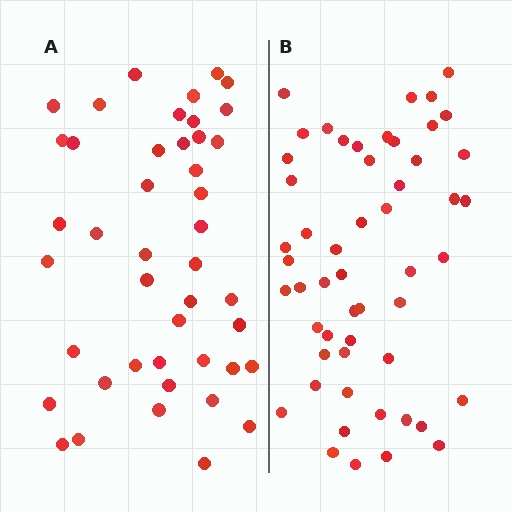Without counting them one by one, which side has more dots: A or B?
Region B (the right region) has more dots.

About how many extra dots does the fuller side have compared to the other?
Region B has roughly 8 or so more dots than region A.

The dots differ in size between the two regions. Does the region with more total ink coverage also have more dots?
No. Region A has more total ink coverage because its dots are larger, but region B actually contains more individual dots. Total area can be misleading — the number of items is what matters here.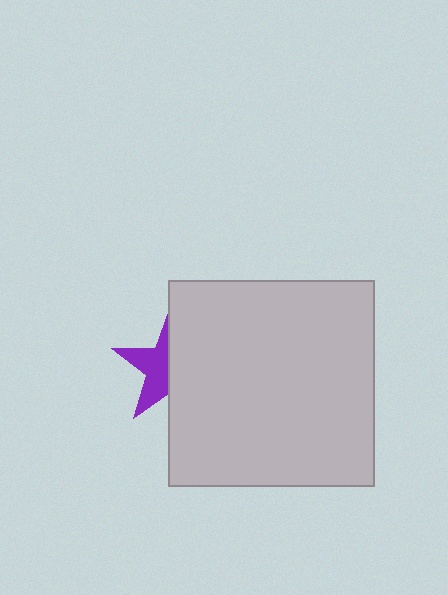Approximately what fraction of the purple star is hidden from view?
Roughly 55% of the purple star is hidden behind the light gray square.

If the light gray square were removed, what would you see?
You would see the complete purple star.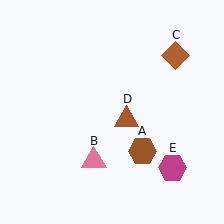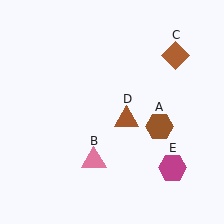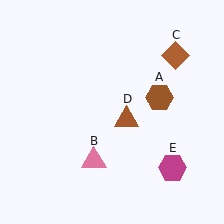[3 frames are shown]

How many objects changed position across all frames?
1 object changed position: brown hexagon (object A).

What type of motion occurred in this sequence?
The brown hexagon (object A) rotated counterclockwise around the center of the scene.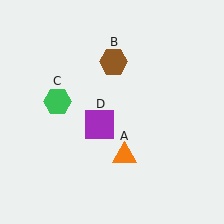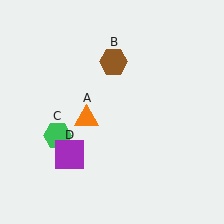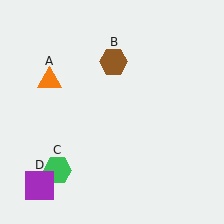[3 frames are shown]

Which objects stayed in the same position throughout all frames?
Brown hexagon (object B) remained stationary.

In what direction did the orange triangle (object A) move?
The orange triangle (object A) moved up and to the left.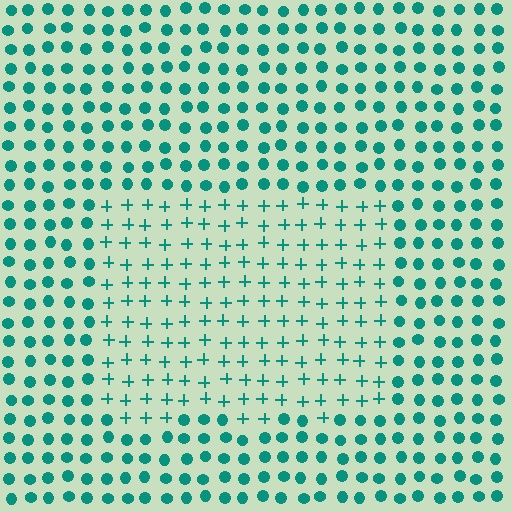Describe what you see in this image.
The image is filled with small teal elements arranged in a uniform grid. A rectangle-shaped region contains plus signs, while the surrounding area contains circles. The boundary is defined purely by the change in element shape.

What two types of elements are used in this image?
The image uses plus signs inside the rectangle region and circles outside it.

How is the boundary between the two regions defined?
The boundary is defined by a change in element shape: plus signs inside vs. circles outside. All elements share the same color and spacing.